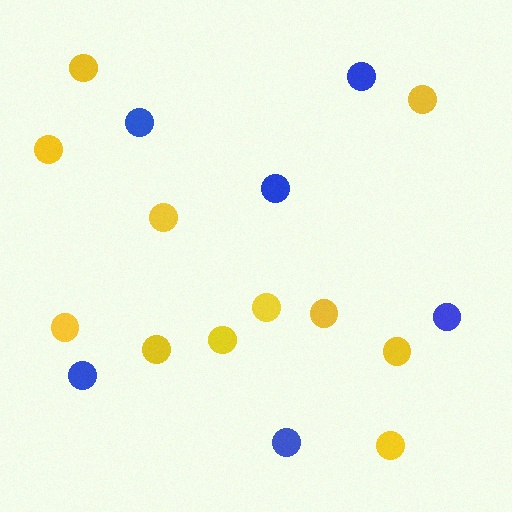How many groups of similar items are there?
There are 2 groups: one group of yellow circles (11) and one group of blue circles (6).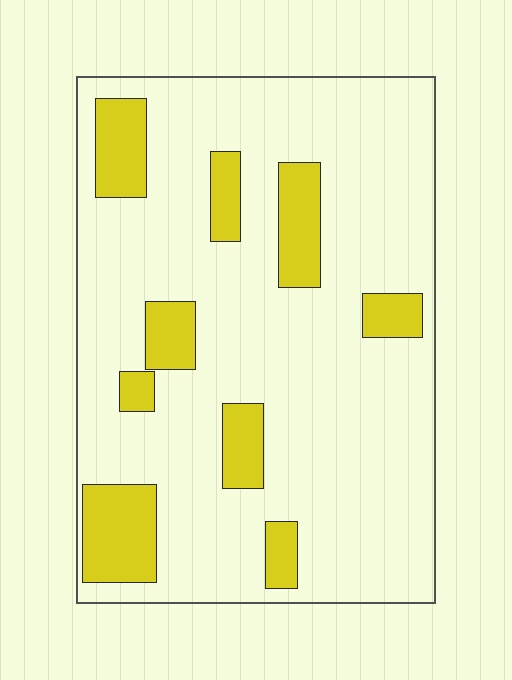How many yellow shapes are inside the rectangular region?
9.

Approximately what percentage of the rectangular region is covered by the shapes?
Approximately 20%.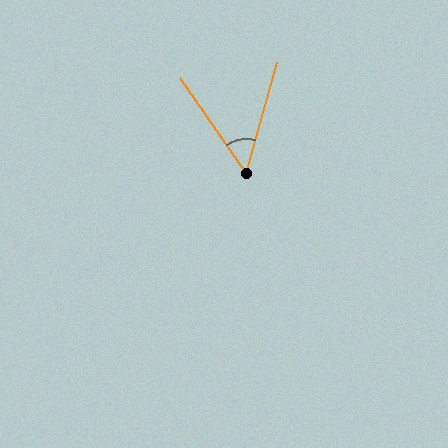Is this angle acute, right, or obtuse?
It is acute.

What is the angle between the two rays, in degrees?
Approximately 50 degrees.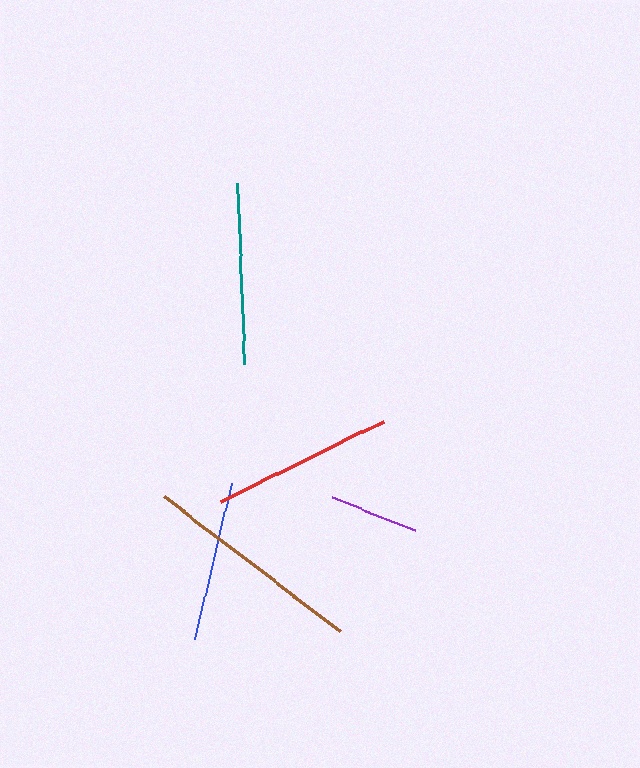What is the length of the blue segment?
The blue segment is approximately 160 pixels long.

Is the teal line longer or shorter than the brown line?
The brown line is longer than the teal line.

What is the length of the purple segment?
The purple segment is approximately 90 pixels long.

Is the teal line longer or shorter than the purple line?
The teal line is longer than the purple line.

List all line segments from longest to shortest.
From longest to shortest: brown, red, teal, blue, purple.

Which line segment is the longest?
The brown line is the longest at approximately 223 pixels.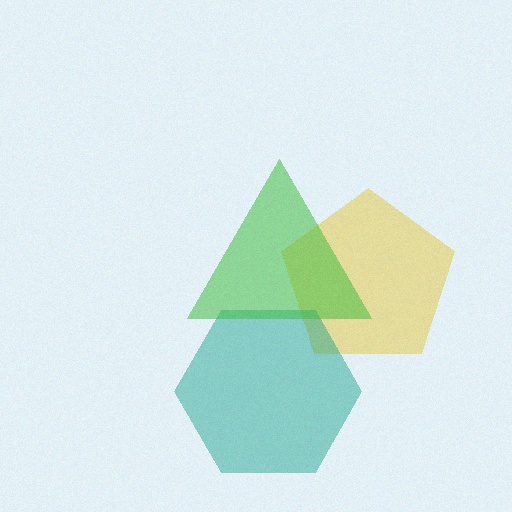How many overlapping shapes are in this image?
There are 3 overlapping shapes in the image.